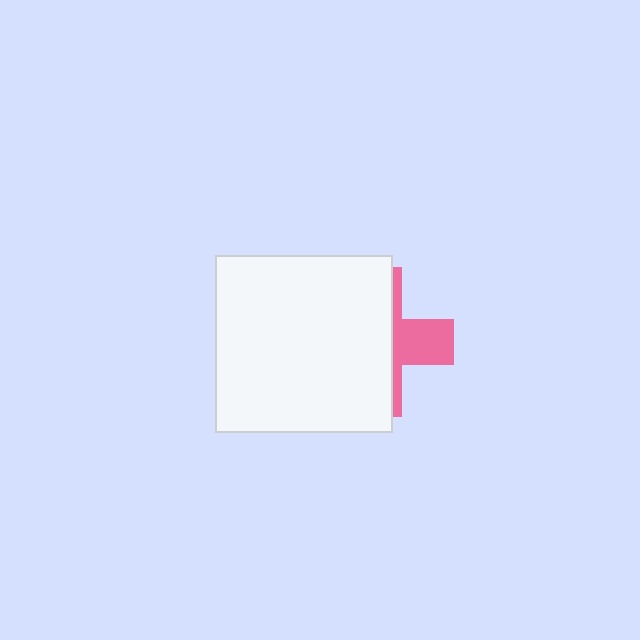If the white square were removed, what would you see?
You would see the complete pink cross.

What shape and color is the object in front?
The object in front is a white square.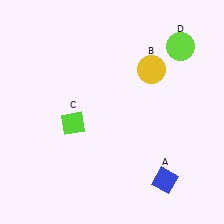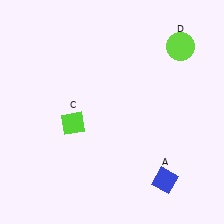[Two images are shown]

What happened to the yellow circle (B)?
The yellow circle (B) was removed in Image 2. It was in the top-right area of Image 1.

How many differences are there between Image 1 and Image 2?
There is 1 difference between the two images.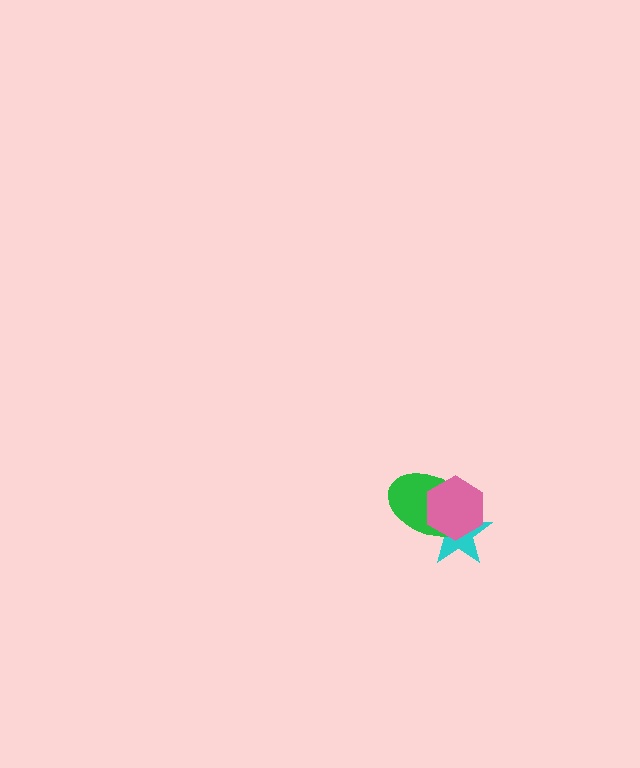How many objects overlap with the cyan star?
2 objects overlap with the cyan star.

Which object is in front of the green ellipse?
The pink hexagon is in front of the green ellipse.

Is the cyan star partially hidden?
Yes, it is partially covered by another shape.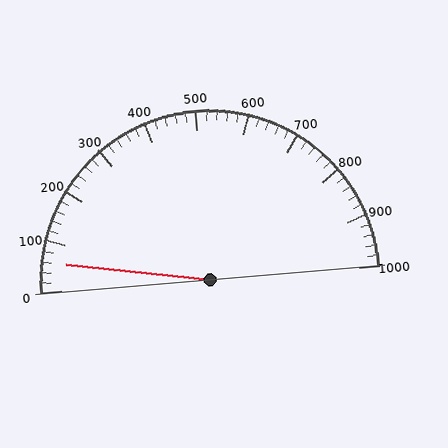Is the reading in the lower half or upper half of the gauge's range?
The reading is in the lower half of the range (0 to 1000).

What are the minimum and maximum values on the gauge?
The gauge ranges from 0 to 1000.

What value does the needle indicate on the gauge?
The needle indicates approximately 60.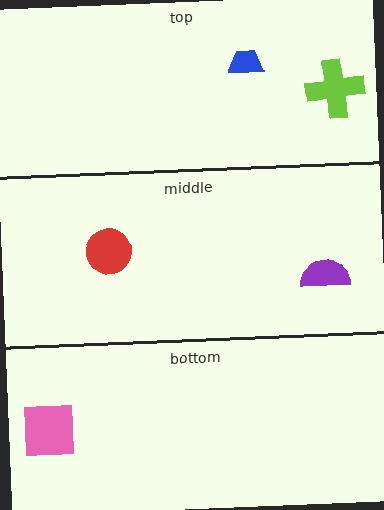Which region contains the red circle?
The middle region.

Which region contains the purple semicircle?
The middle region.